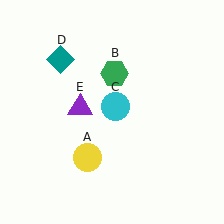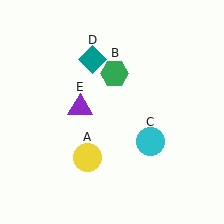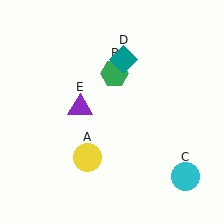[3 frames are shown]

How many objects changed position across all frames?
2 objects changed position: cyan circle (object C), teal diamond (object D).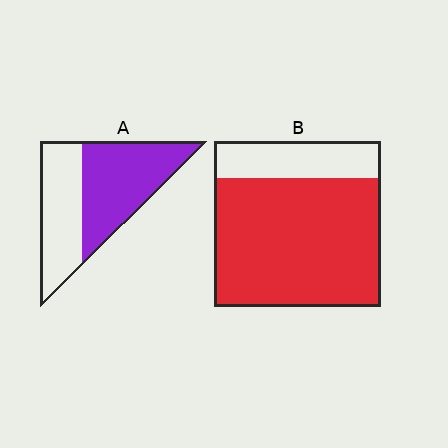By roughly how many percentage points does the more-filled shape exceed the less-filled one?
By roughly 20 percentage points (B over A).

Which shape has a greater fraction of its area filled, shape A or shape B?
Shape B.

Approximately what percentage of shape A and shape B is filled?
A is approximately 55% and B is approximately 80%.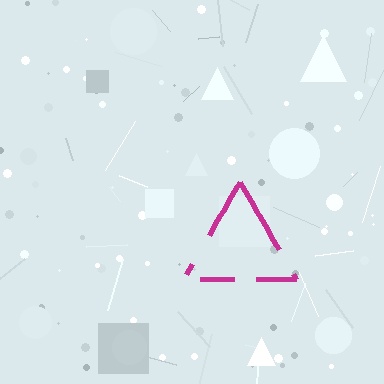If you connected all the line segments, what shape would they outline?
They would outline a triangle.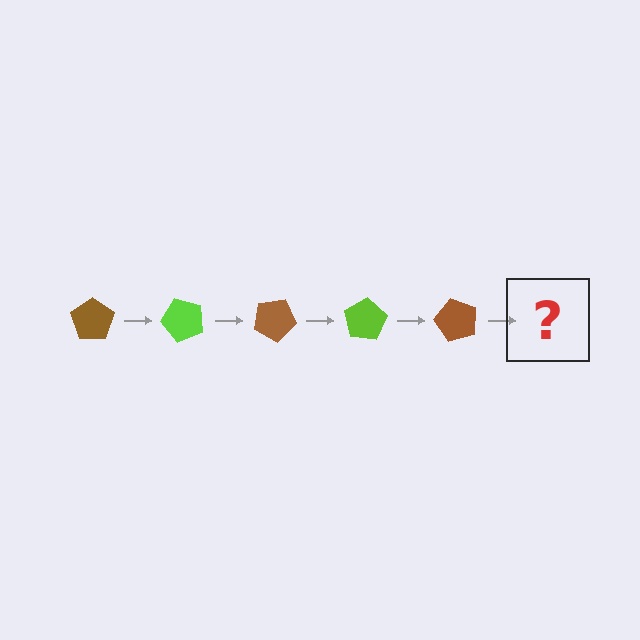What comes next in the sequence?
The next element should be a lime pentagon, rotated 250 degrees from the start.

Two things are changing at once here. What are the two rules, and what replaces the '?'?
The two rules are that it rotates 50 degrees each step and the color cycles through brown and lime. The '?' should be a lime pentagon, rotated 250 degrees from the start.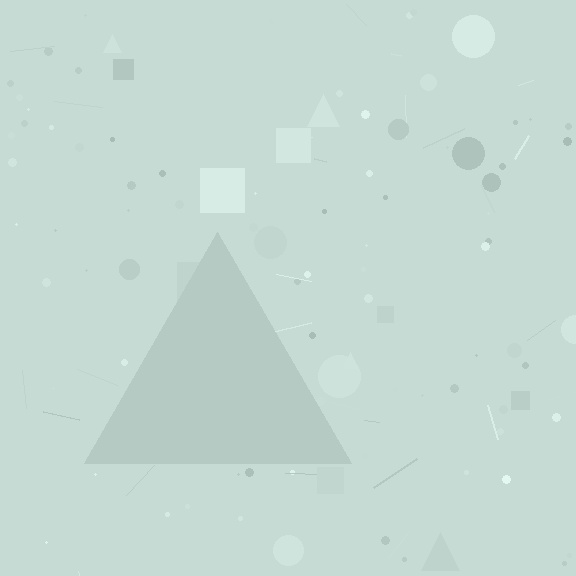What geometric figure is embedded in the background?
A triangle is embedded in the background.